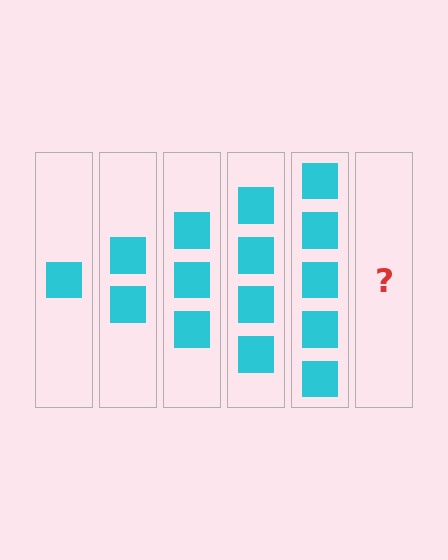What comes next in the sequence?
The next element should be 6 squares.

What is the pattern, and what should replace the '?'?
The pattern is that each step adds one more square. The '?' should be 6 squares.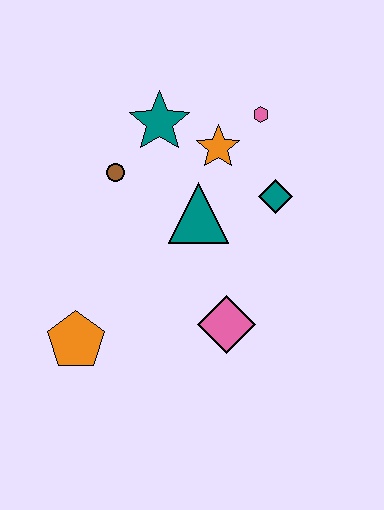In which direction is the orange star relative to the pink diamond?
The orange star is above the pink diamond.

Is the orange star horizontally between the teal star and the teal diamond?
Yes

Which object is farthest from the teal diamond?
The orange pentagon is farthest from the teal diamond.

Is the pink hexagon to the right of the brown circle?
Yes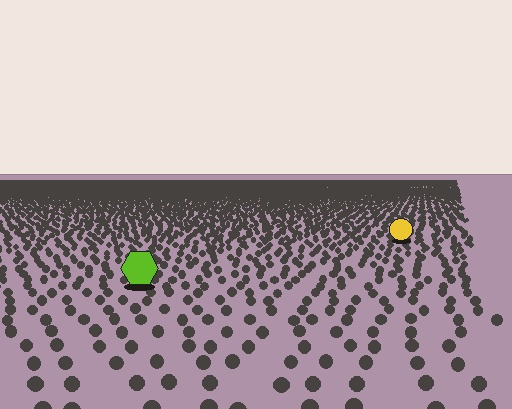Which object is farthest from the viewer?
The yellow circle is farthest from the viewer. It appears smaller and the ground texture around it is denser.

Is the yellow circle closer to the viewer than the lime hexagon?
No. The lime hexagon is closer — you can tell from the texture gradient: the ground texture is coarser near it.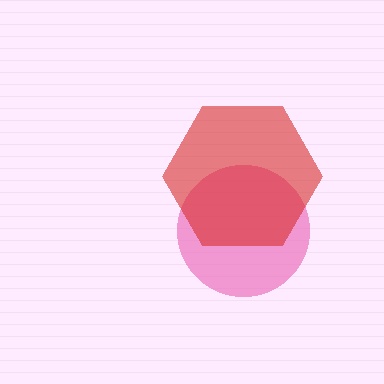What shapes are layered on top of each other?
The layered shapes are: a pink circle, a red hexagon.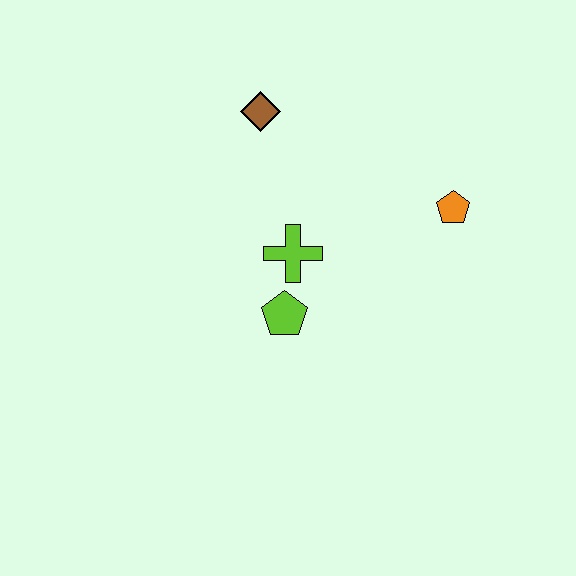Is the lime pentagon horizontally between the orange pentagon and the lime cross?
No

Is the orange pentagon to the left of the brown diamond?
No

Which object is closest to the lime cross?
The lime pentagon is closest to the lime cross.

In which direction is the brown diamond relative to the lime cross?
The brown diamond is above the lime cross.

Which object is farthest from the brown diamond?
The orange pentagon is farthest from the brown diamond.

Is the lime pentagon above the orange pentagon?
No